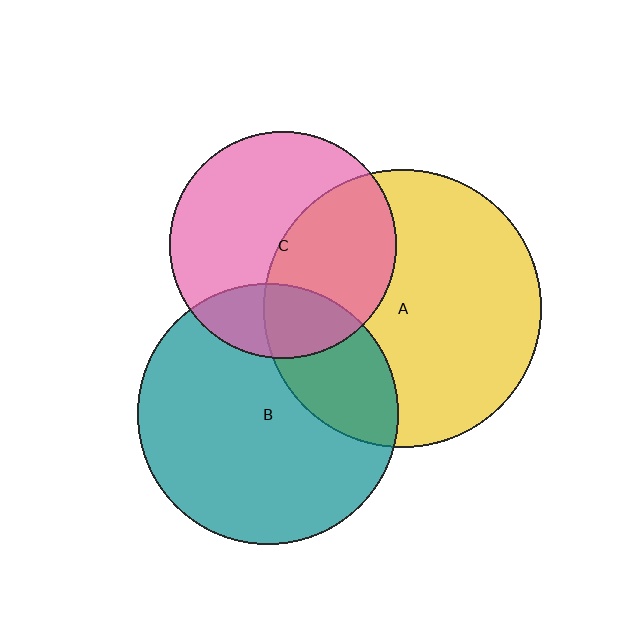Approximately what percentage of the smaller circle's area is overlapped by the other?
Approximately 45%.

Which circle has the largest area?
Circle A (yellow).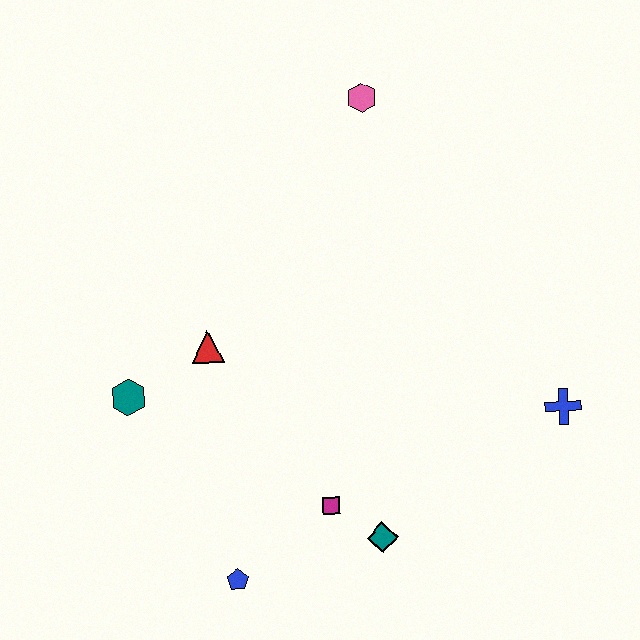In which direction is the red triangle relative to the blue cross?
The red triangle is to the left of the blue cross.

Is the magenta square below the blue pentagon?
No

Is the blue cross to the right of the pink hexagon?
Yes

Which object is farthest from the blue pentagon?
The pink hexagon is farthest from the blue pentagon.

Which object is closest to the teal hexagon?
The red triangle is closest to the teal hexagon.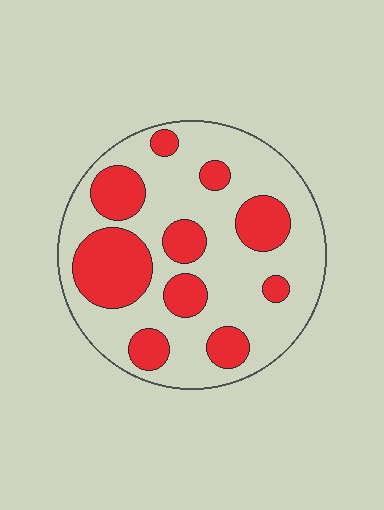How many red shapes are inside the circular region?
10.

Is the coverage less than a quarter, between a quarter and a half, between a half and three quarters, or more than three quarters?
Between a quarter and a half.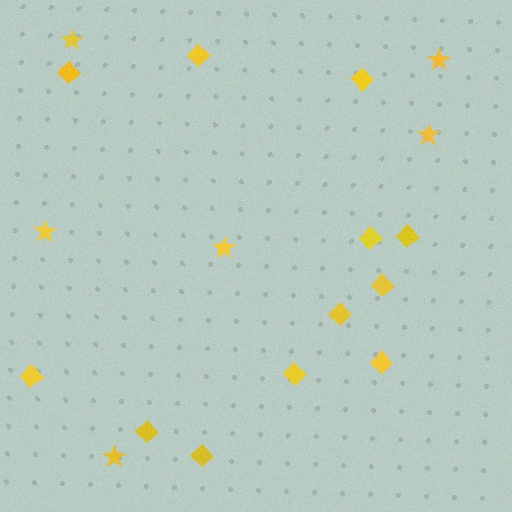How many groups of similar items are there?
There are 2 groups: one group of diamonds (12) and one group of stars (6).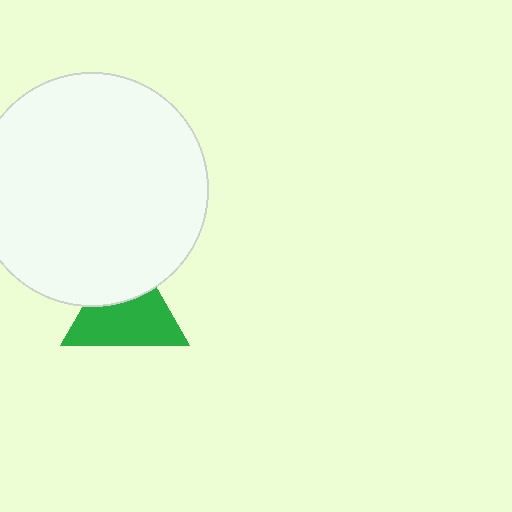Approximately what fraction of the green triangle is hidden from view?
Roughly 36% of the green triangle is hidden behind the white circle.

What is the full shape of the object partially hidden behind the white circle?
The partially hidden object is a green triangle.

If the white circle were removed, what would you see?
You would see the complete green triangle.